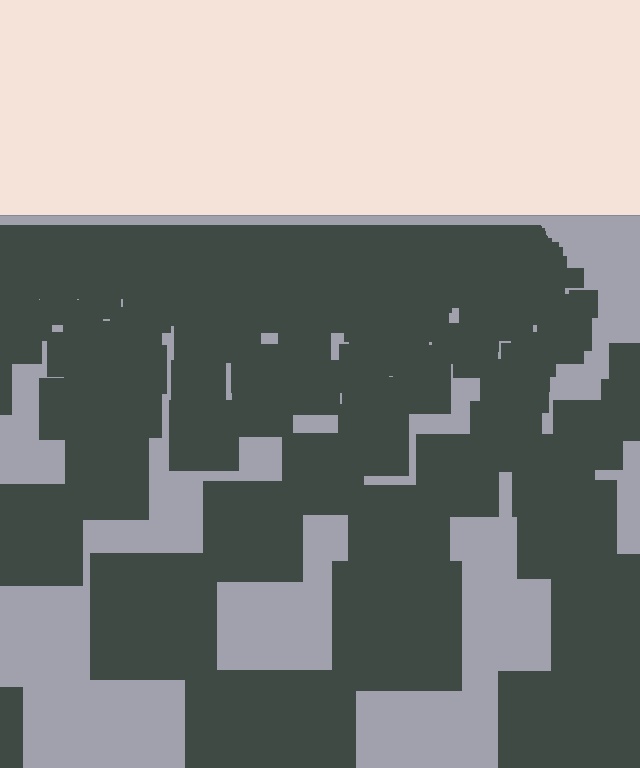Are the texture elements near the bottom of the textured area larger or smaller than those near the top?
Larger. Near the bottom, elements are closer to the viewer and appear at a bigger on-screen size.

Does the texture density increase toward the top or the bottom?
Density increases toward the top.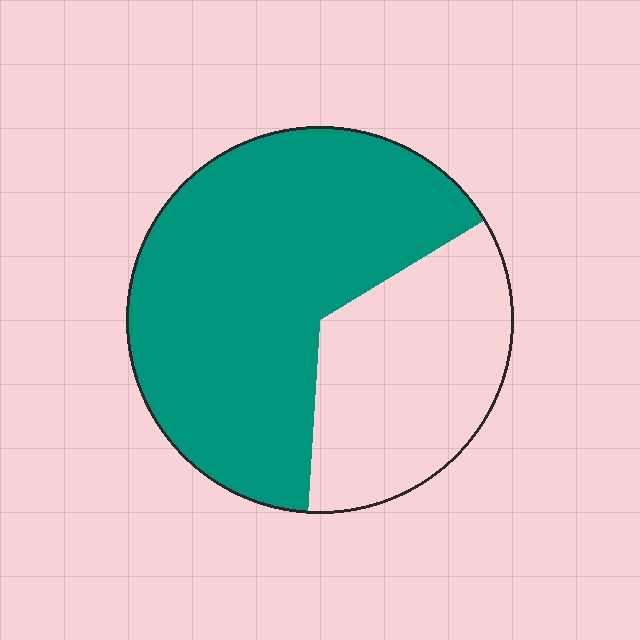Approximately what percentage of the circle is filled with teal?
Approximately 65%.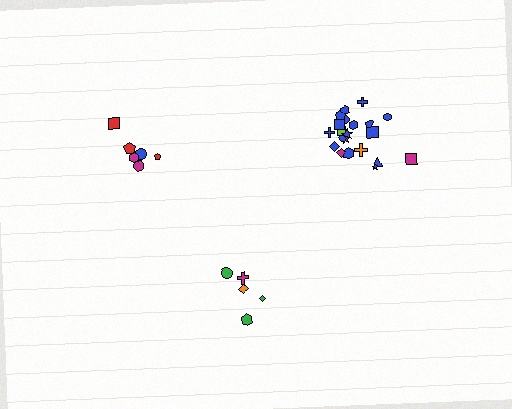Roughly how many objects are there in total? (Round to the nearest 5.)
Roughly 35 objects in total.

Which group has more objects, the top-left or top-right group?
The top-right group.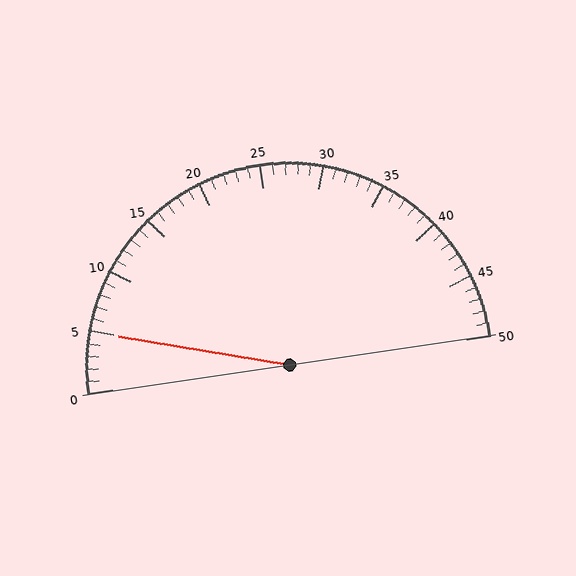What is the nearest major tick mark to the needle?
The nearest major tick mark is 5.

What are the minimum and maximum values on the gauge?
The gauge ranges from 0 to 50.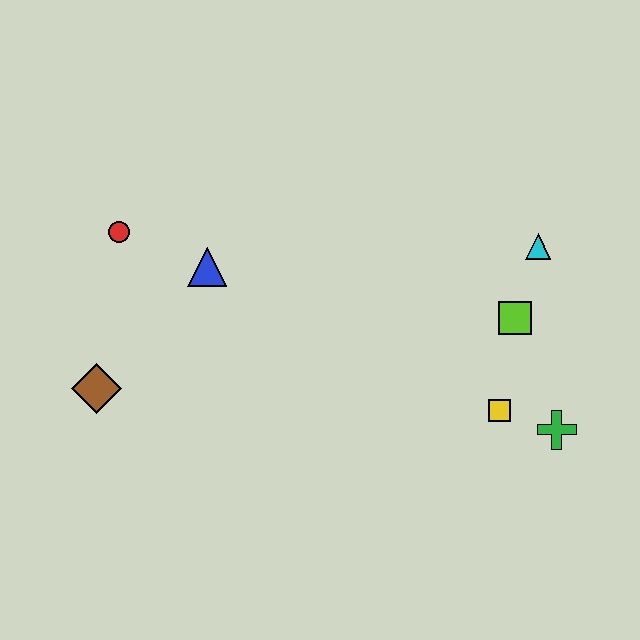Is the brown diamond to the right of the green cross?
No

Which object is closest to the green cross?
The yellow square is closest to the green cross.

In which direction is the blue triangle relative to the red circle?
The blue triangle is to the right of the red circle.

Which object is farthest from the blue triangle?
The green cross is farthest from the blue triangle.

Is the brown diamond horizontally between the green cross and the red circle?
No